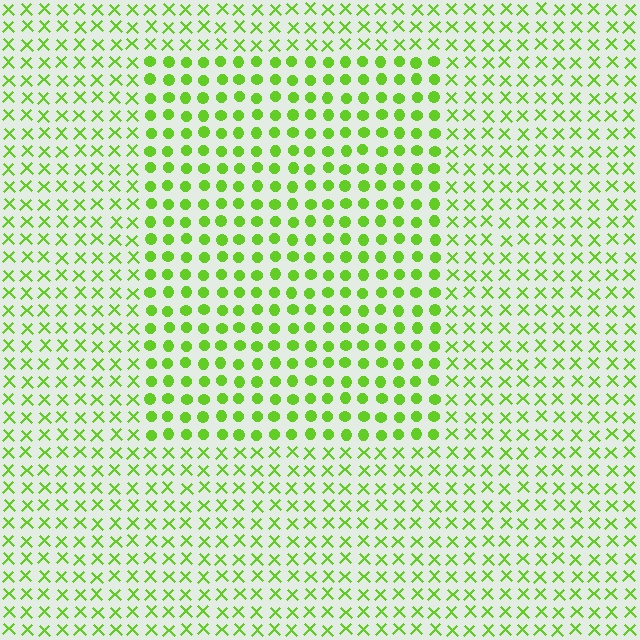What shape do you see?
I see a rectangle.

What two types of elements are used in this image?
The image uses circles inside the rectangle region and X marks outside it.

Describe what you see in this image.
The image is filled with small lime elements arranged in a uniform grid. A rectangle-shaped region contains circles, while the surrounding area contains X marks. The boundary is defined purely by the change in element shape.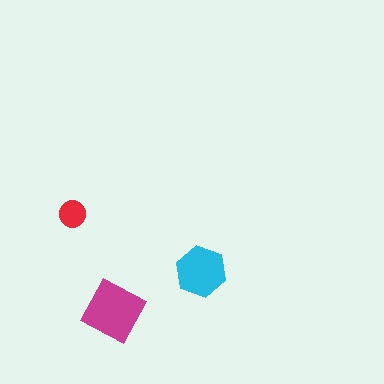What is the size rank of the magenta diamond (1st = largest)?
1st.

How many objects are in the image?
There are 3 objects in the image.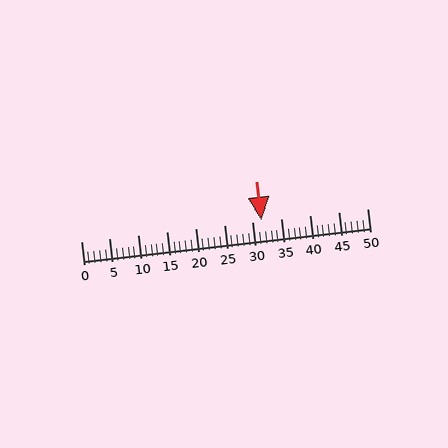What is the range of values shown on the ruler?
The ruler shows values from 0 to 50.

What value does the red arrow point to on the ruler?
The red arrow points to approximately 32.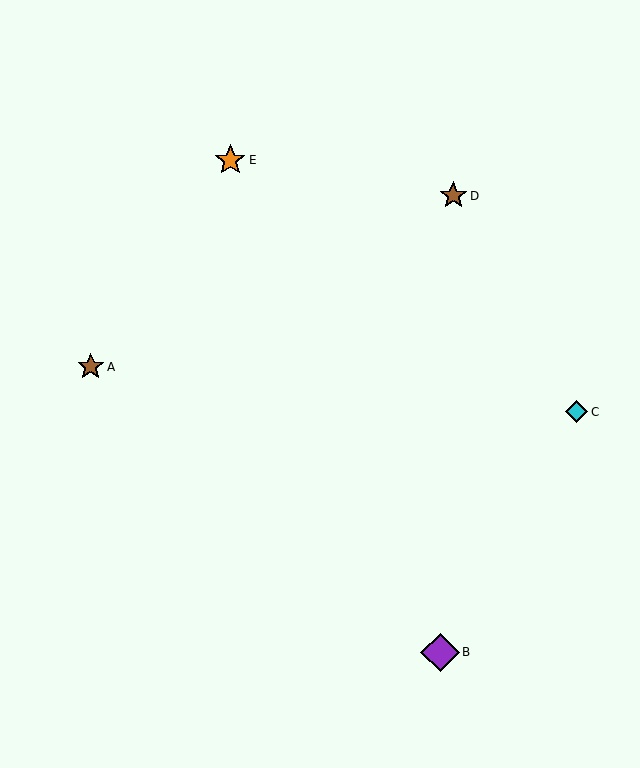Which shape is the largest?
The purple diamond (labeled B) is the largest.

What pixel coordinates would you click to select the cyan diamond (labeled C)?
Click at (577, 412) to select the cyan diamond C.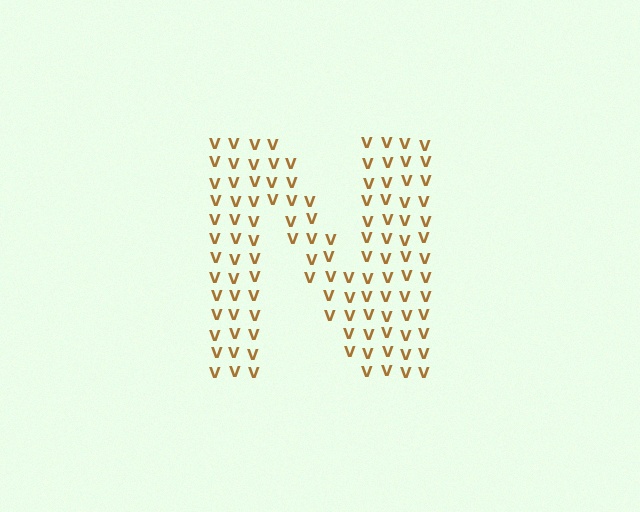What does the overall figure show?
The overall figure shows the letter N.